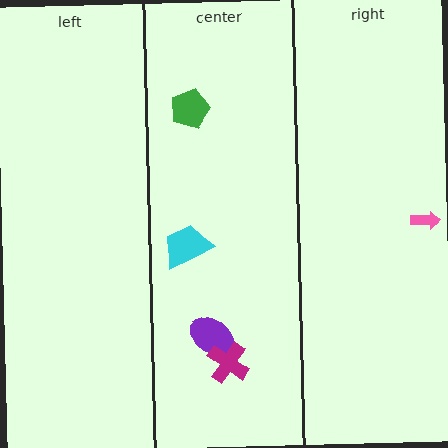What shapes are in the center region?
The purple ellipse, the green pentagon, the magenta cross, the cyan trapezoid.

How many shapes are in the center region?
4.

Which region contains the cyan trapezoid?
The center region.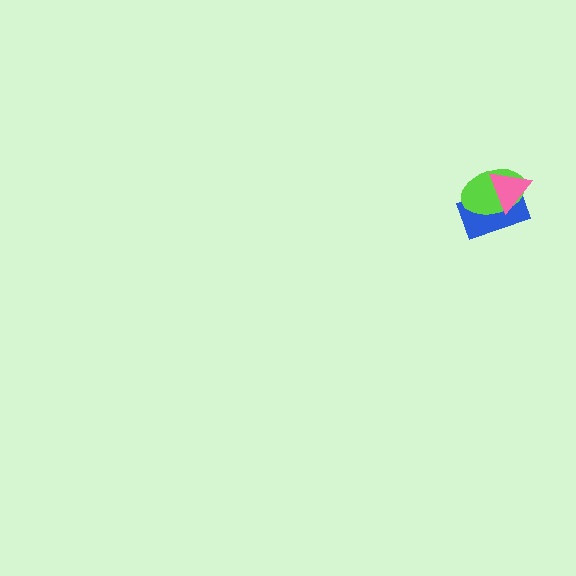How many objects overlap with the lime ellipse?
2 objects overlap with the lime ellipse.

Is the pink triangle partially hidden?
No, no other shape covers it.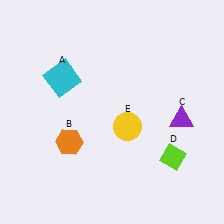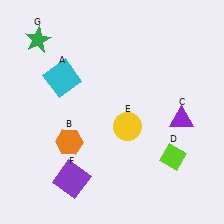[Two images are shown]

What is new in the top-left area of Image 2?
A green star (G) was added in the top-left area of Image 2.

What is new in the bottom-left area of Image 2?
A purple square (F) was added in the bottom-left area of Image 2.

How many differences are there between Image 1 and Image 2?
There are 2 differences between the two images.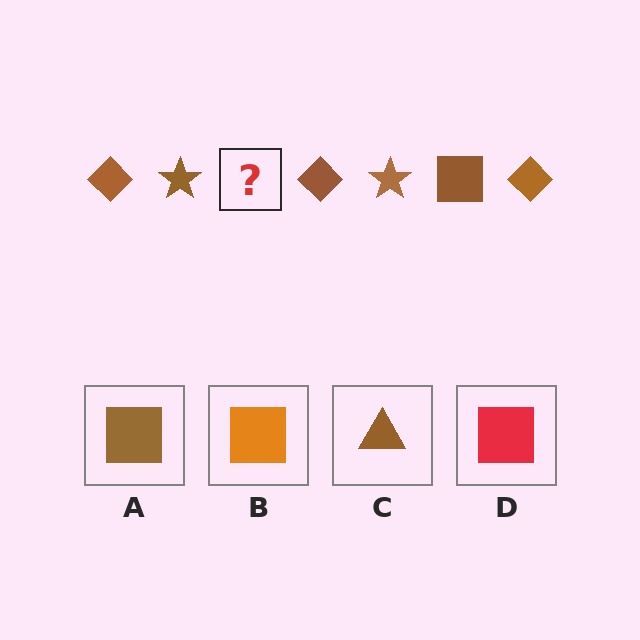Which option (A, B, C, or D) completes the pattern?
A.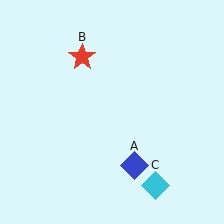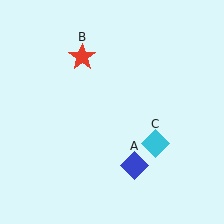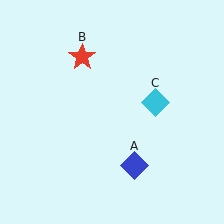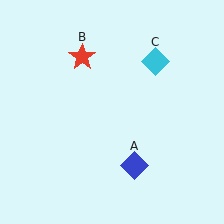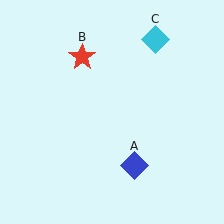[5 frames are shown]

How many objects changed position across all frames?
1 object changed position: cyan diamond (object C).